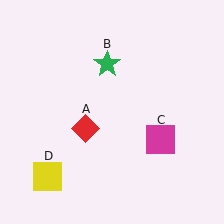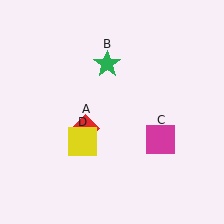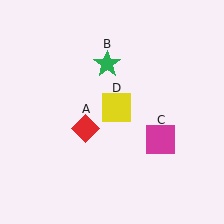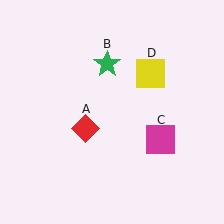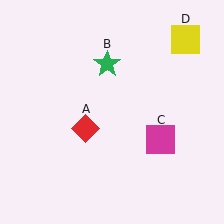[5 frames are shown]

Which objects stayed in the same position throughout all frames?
Red diamond (object A) and green star (object B) and magenta square (object C) remained stationary.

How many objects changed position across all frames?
1 object changed position: yellow square (object D).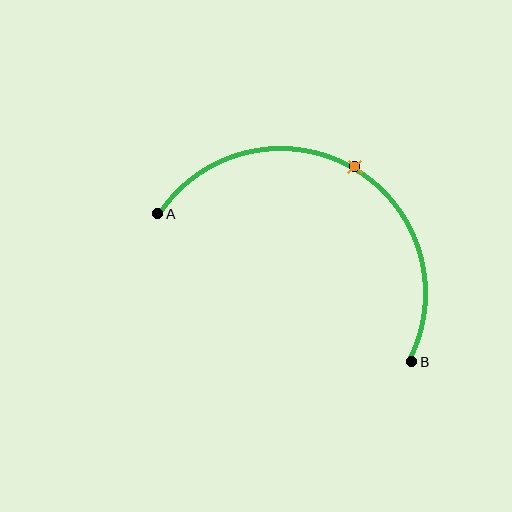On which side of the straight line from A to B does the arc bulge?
The arc bulges above the straight line connecting A and B.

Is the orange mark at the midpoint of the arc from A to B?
Yes. The orange mark lies on the arc at equal arc-length from both A and B — it is the arc midpoint.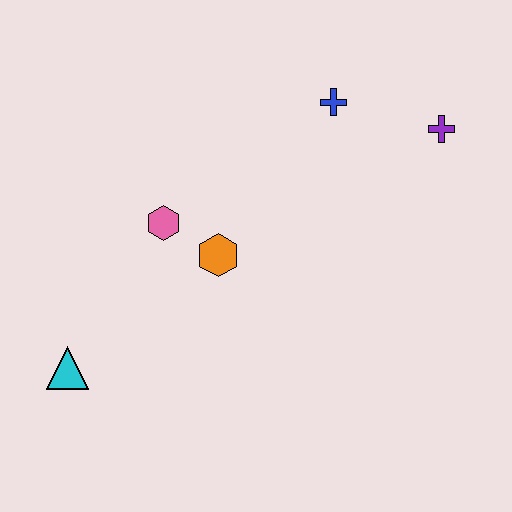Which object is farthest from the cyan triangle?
The purple cross is farthest from the cyan triangle.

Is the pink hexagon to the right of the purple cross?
No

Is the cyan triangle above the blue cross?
No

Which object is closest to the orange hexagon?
The pink hexagon is closest to the orange hexagon.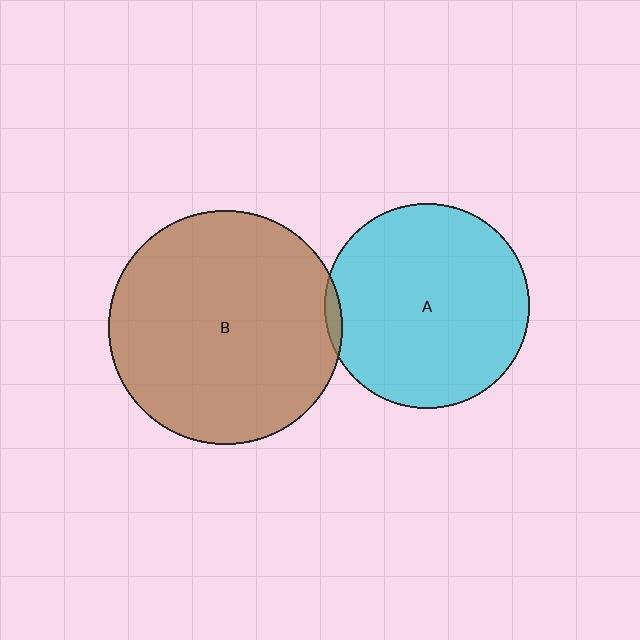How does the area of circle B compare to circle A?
Approximately 1.3 times.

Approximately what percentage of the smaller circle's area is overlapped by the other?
Approximately 5%.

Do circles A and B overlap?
Yes.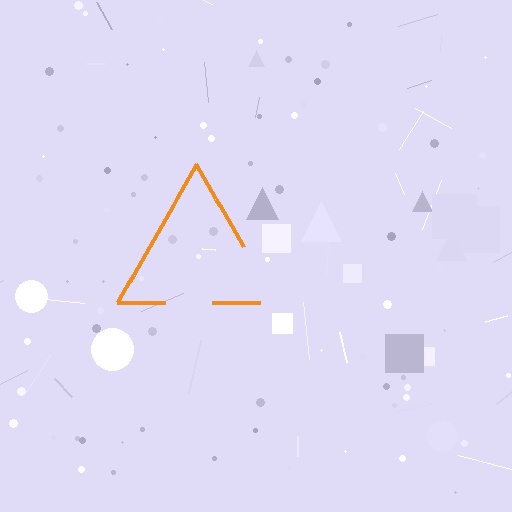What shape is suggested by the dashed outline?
The dashed outline suggests a triangle.